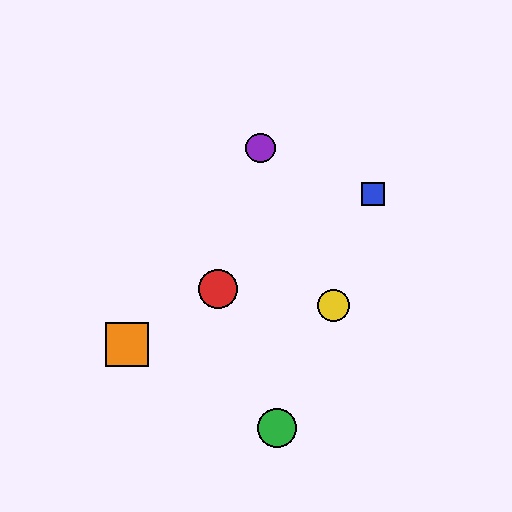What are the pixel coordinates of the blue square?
The blue square is at (373, 194).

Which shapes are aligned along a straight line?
The red circle, the blue square, the orange square are aligned along a straight line.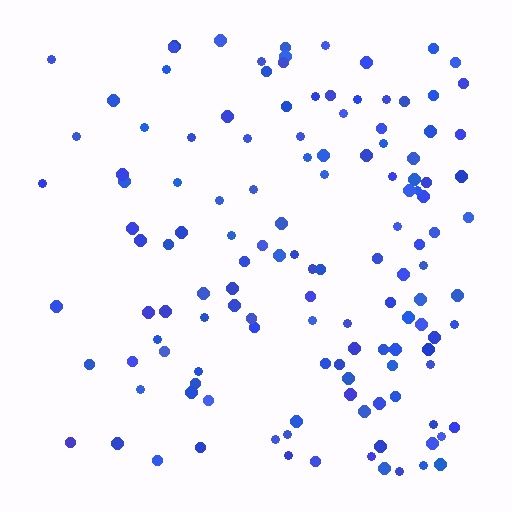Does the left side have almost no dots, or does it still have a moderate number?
Still a moderate number, just noticeably fewer than the right.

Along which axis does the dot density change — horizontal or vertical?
Horizontal.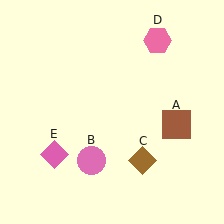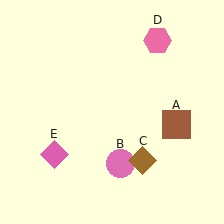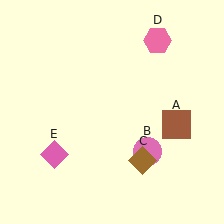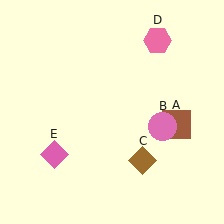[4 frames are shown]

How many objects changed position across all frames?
1 object changed position: pink circle (object B).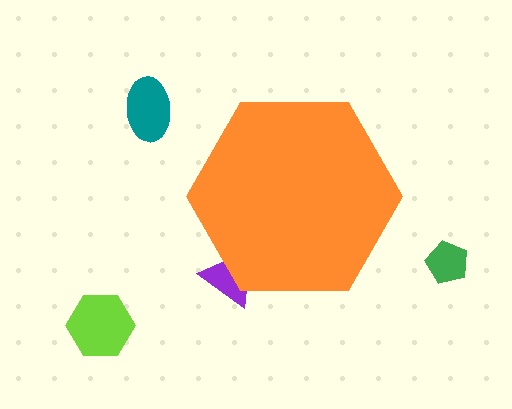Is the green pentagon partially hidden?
No, the green pentagon is fully visible.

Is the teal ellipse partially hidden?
No, the teal ellipse is fully visible.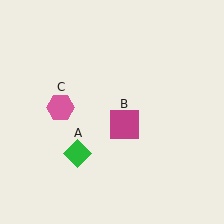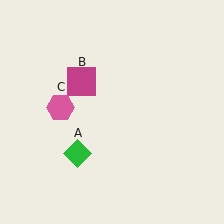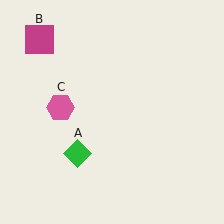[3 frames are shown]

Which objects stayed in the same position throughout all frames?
Green diamond (object A) and pink hexagon (object C) remained stationary.